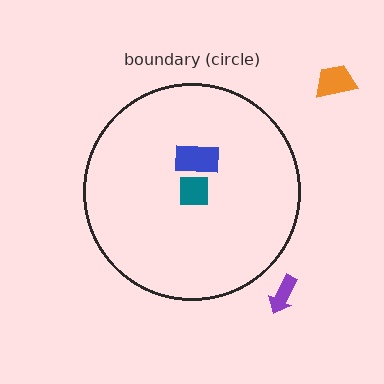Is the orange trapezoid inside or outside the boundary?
Outside.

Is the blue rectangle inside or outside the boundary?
Inside.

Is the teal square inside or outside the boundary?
Inside.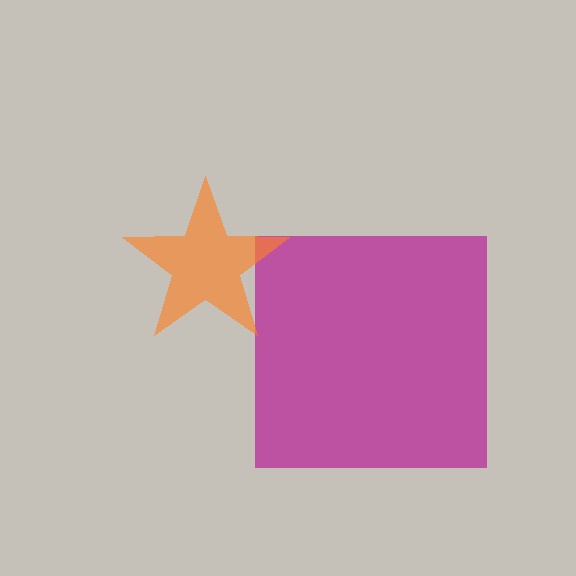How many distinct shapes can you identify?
There are 2 distinct shapes: a magenta square, an orange star.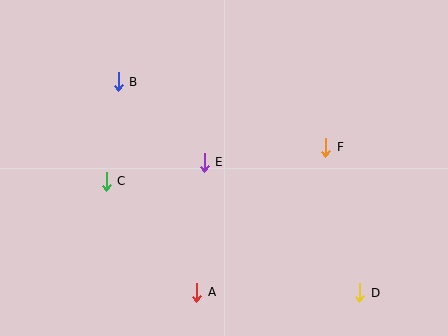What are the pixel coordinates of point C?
Point C is at (106, 181).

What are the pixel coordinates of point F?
Point F is at (326, 147).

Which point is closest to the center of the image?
Point E at (204, 162) is closest to the center.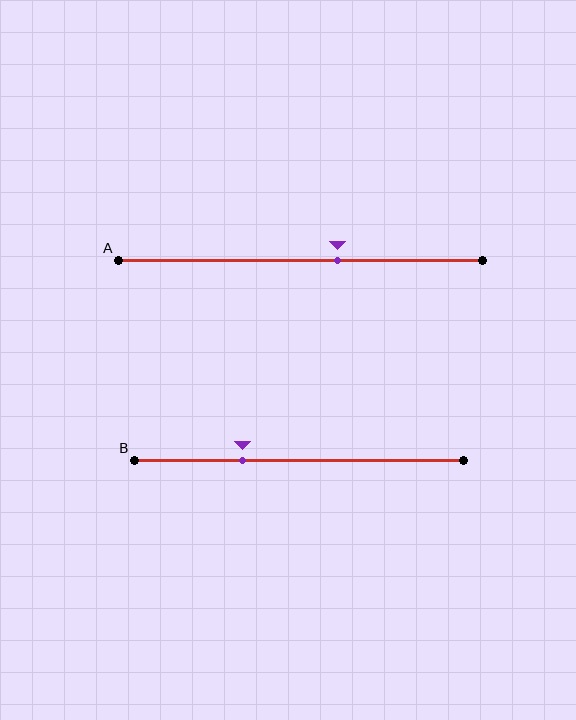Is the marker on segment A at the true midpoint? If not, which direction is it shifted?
No, the marker on segment A is shifted to the right by about 10% of the segment length.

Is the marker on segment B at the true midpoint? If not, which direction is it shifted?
No, the marker on segment B is shifted to the left by about 17% of the segment length.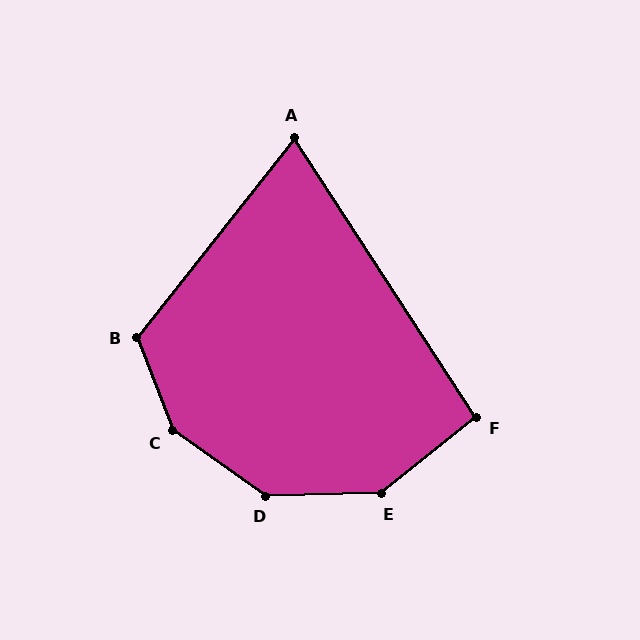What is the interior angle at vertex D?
Approximately 144 degrees (obtuse).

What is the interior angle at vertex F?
Approximately 96 degrees (obtuse).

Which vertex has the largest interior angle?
C, at approximately 146 degrees.